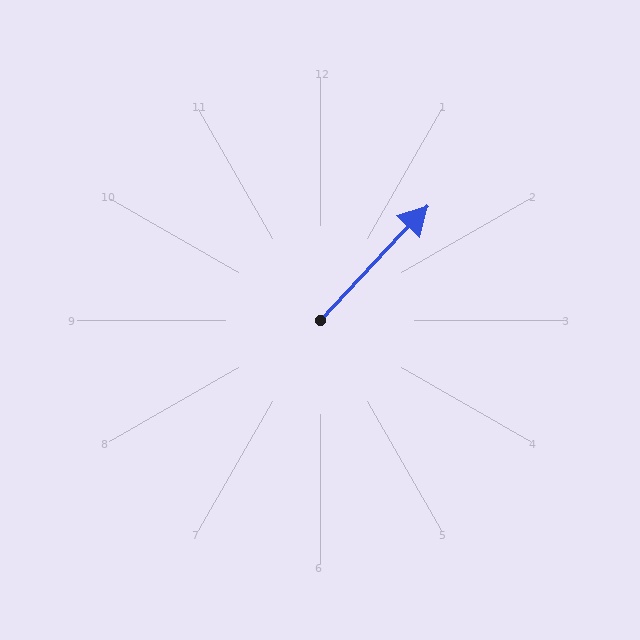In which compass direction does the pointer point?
Northeast.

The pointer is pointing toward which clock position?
Roughly 1 o'clock.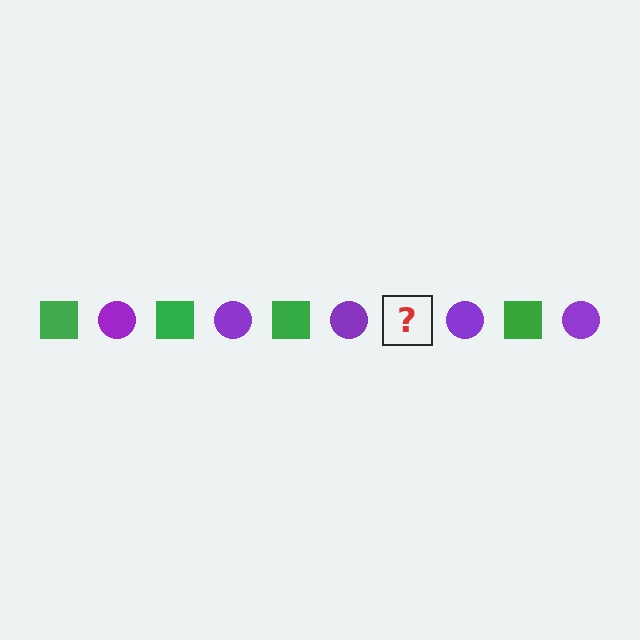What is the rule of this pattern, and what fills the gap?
The rule is that the pattern alternates between green square and purple circle. The gap should be filled with a green square.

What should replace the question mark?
The question mark should be replaced with a green square.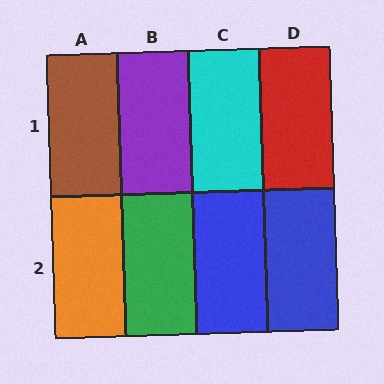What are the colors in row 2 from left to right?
Orange, green, blue, blue.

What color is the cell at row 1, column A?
Brown.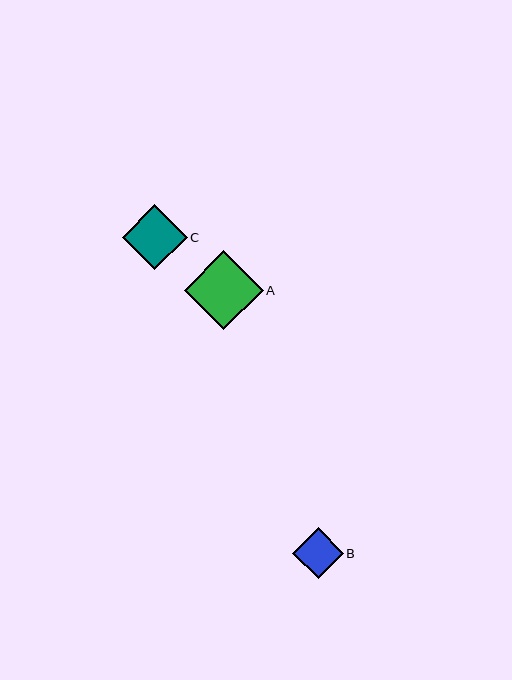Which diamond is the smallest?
Diamond B is the smallest with a size of approximately 51 pixels.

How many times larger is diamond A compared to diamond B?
Diamond A is approximately 1.6 times the size of diamond B.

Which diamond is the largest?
Diamond A is the largest with a size of approximately 79 pixels.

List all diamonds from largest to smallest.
From largest to smallest: A, C, B.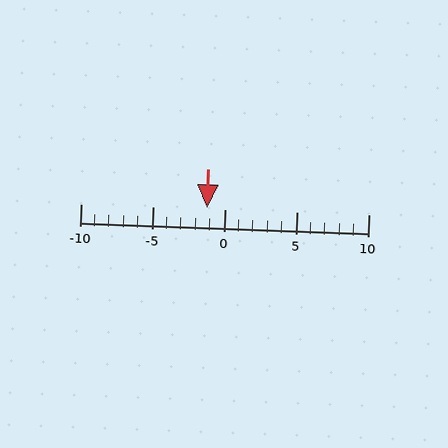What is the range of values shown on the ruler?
The ruler shows values from -10 to 10.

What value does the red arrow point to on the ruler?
The red arrow points to approximately -1.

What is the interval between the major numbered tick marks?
The major tick marks are spaced 5 units apart.